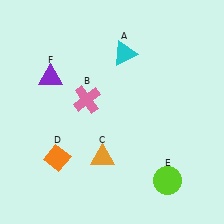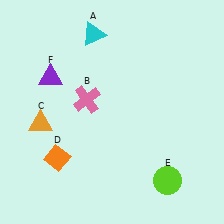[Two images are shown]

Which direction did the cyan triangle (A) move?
The cyan triangle (A) moved left.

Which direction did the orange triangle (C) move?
The orange triangle (C) moved left.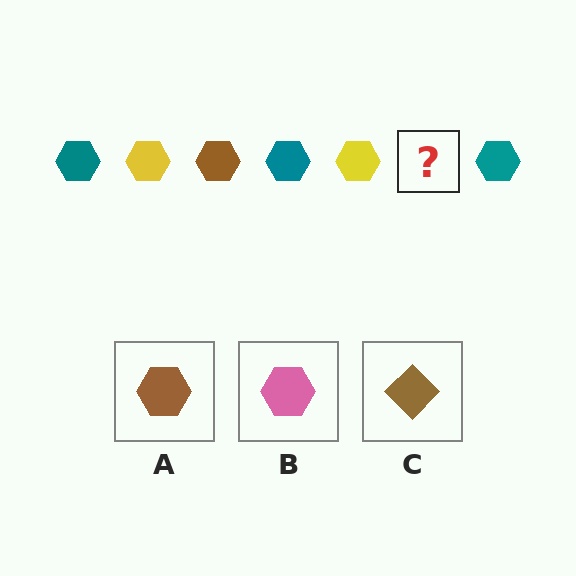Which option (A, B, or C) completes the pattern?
A.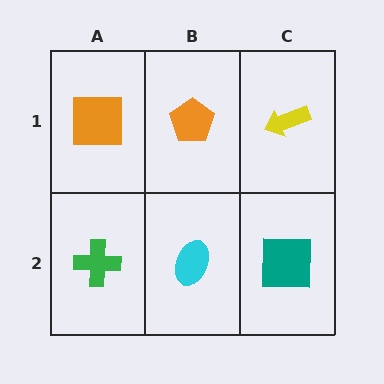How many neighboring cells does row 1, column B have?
3.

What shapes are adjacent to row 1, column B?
A cyan ellipse (row 2, column B), an orange square (row 1, column A), a yellow arrow (row 1, column C).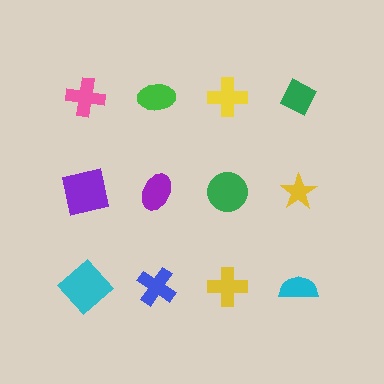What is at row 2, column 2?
A purple ellipse.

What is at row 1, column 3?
A yellow cross.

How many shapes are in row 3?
4 shapes.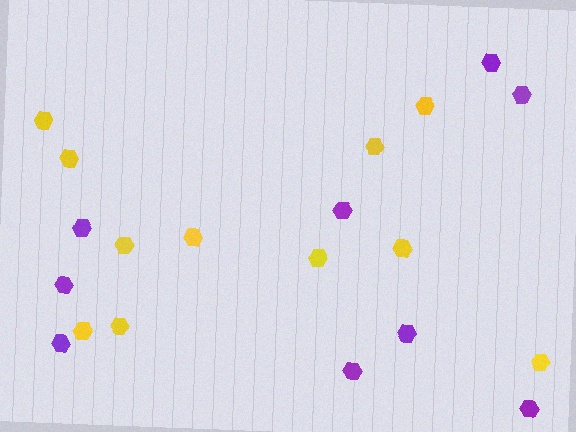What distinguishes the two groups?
There are 2 groups: one group of purple hexagons (9) and one group of yellow hexagons (11).